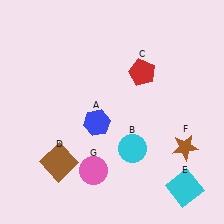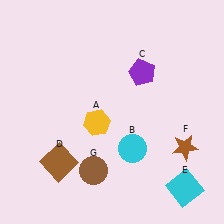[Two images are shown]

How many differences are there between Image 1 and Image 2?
There are 3 differences between the two images.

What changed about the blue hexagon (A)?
In Image 1, A is blue. In Image 2, it changed to yellow.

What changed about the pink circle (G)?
In Image 1, G is pink. In Image 2, it changed to brown.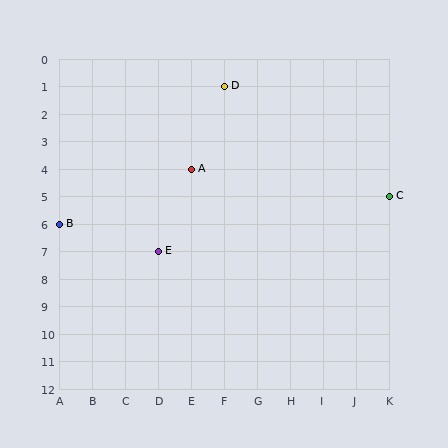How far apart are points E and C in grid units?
Points E and C are 7 columns and 2 rows apart (about 7.3 grid units diagonally).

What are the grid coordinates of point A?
Point A is at grid coordinates (E, 4).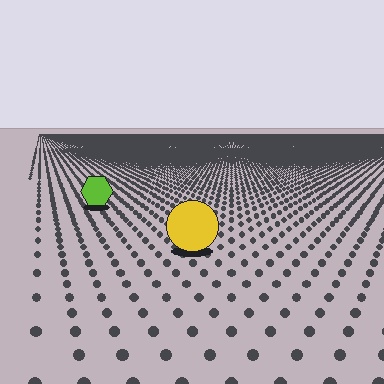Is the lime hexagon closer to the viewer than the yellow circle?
No. The yellow circle is closer — you can tell from the texture gradient: the ground texture is coarser near it.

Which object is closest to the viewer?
The yellow circle is closest. The texture marks near it are larger and more spread out.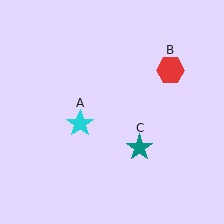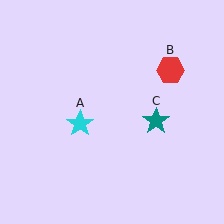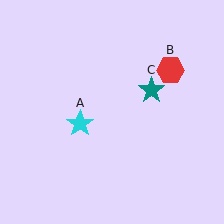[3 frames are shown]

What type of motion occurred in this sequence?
The teal star (object C) rotated counterclockwise around the center of the scene.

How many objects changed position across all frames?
1 object changed position: teal star (object C).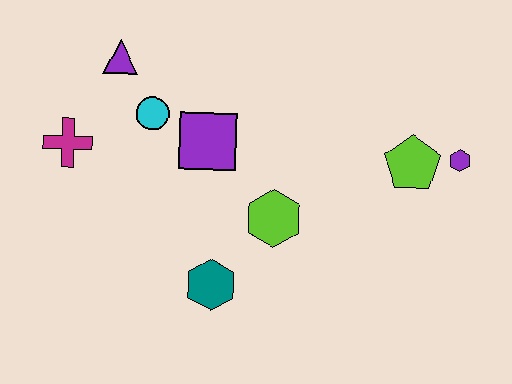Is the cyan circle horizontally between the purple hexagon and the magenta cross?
Yes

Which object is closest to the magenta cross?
The cyan circle is closest to the magenta cross.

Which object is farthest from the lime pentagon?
The magenta cross is farthest from the lime pentagon.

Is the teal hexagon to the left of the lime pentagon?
Yes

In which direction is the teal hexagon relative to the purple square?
The teal hexagon is below the purple square.